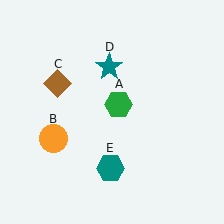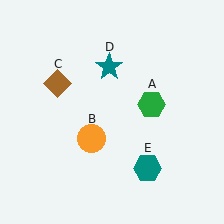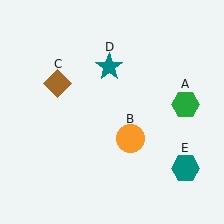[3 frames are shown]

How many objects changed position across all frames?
3 objects changed position: green hexagon (object A), orange circle (object B), teal hexagon (object E).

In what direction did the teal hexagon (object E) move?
The teal hexagon (object E) moved right.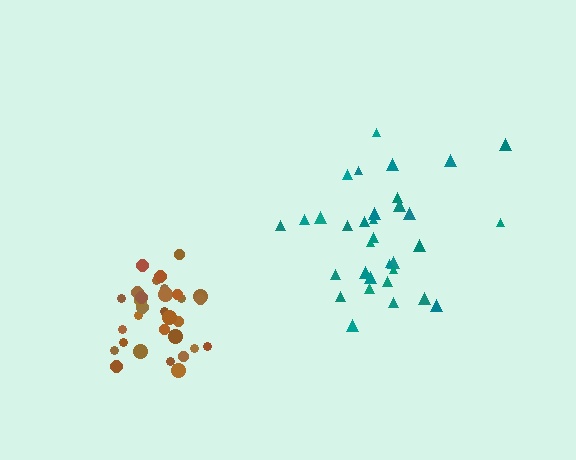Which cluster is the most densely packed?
Brown.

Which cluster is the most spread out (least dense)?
Teal.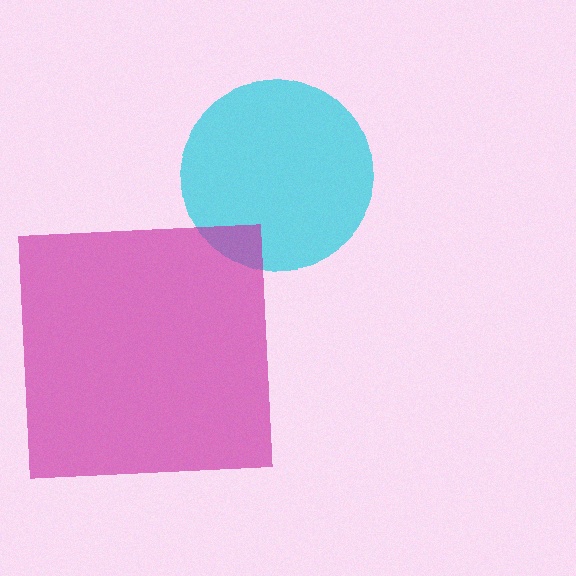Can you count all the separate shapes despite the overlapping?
Yes, there are 2 separate shapes.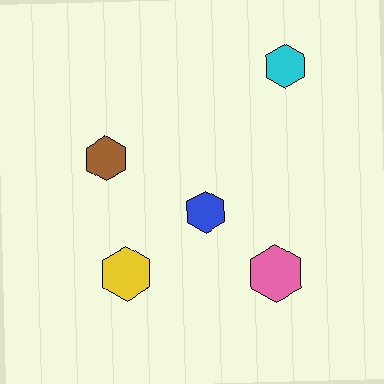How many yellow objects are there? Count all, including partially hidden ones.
There is 1 yellow object.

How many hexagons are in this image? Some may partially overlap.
There are 5 hexagons.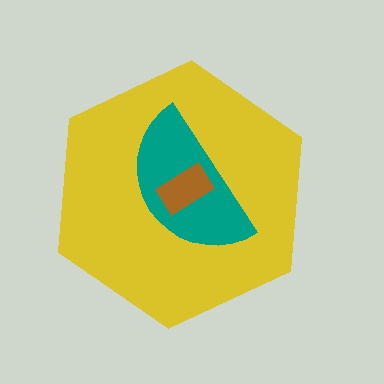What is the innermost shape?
The brown rectangle.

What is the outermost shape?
The yellow hexagon.